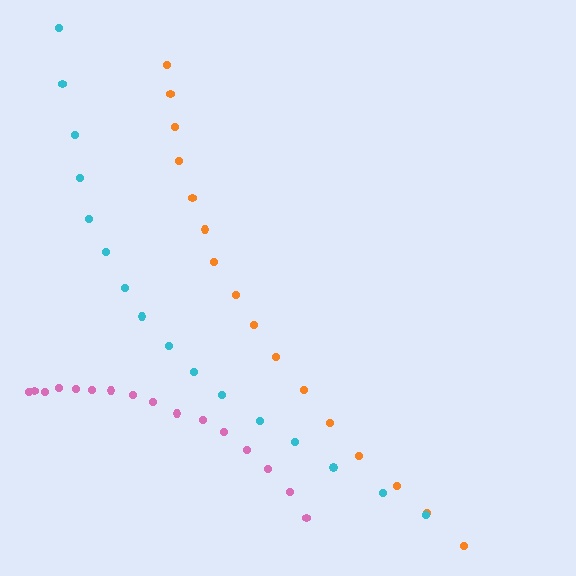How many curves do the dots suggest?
There are 3 distinct paths.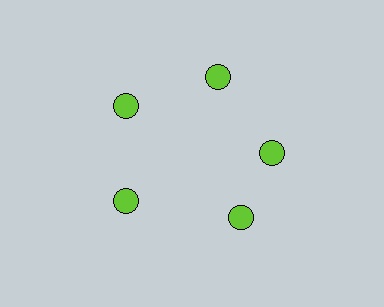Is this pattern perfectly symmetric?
No. The 5 lime circles are arranged in a ring, but one element near the 5 o'clock position is rotated out of alignment along the ring, breaking the 5-fold rotational symmetry.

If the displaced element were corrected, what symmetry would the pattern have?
It would have 5-fold rotational symmetry — the pattern would map onto itself every 72 degrees.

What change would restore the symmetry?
The symmetry would be restored by rotating it back into even spacing with its neighbors so that all 5 circles sit at equal angles and equal distance from the center.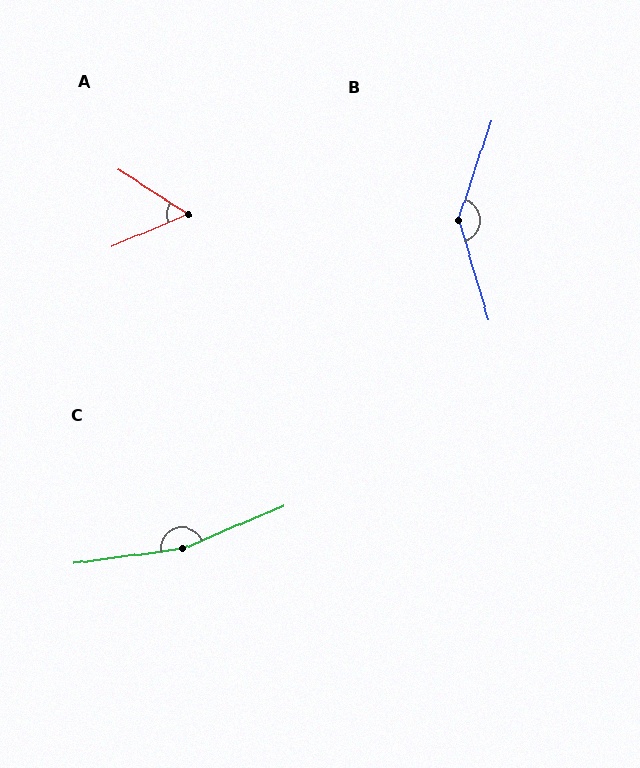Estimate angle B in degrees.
Approximately 145 degrees.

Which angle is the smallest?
A, at approximately 55 degrees.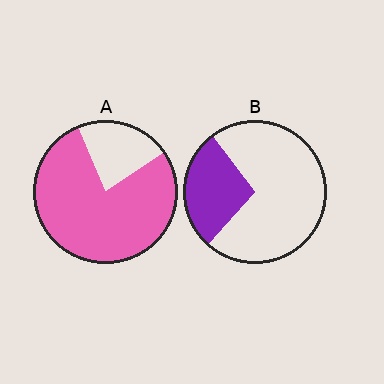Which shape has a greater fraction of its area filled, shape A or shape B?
Shape A.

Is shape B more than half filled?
No.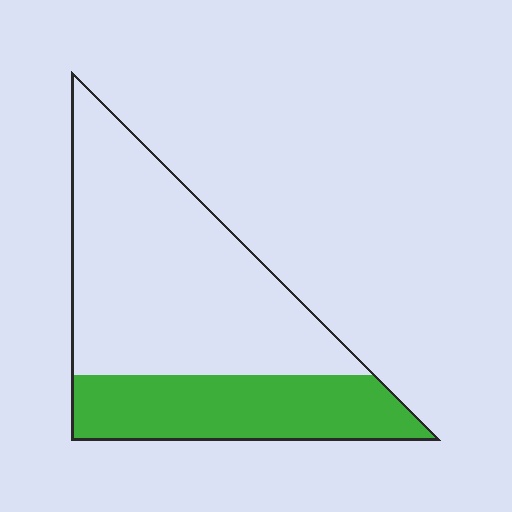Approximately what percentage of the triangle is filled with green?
Approximately 30%.